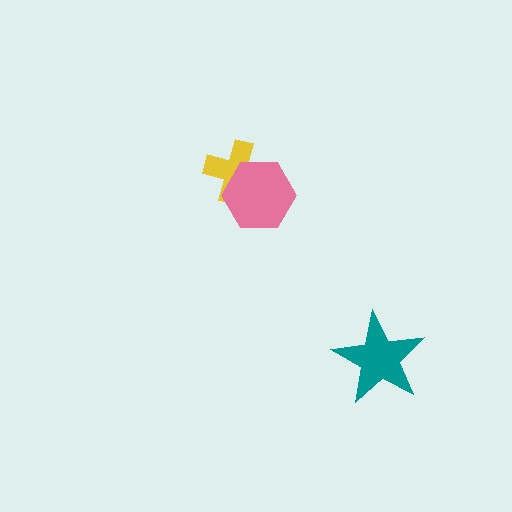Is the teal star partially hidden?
No, no other shape covers it.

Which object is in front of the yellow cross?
The pink hexagon is in front of the yellow cross.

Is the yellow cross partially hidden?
Yes, it is partially covered by another shape.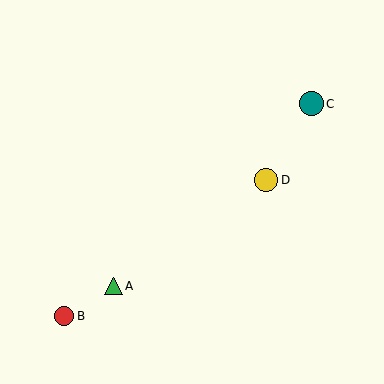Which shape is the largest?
The teal circle (labeled C) is the largest.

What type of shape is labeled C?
Shape C is a teal circle.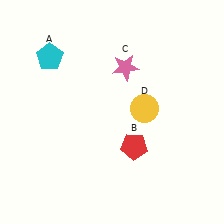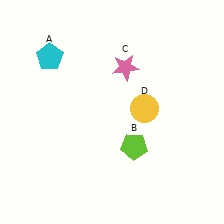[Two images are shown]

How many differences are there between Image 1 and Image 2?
There is 1 difference between the two images.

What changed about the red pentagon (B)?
In Image 1, B is red. In Image 2, it changed to lime.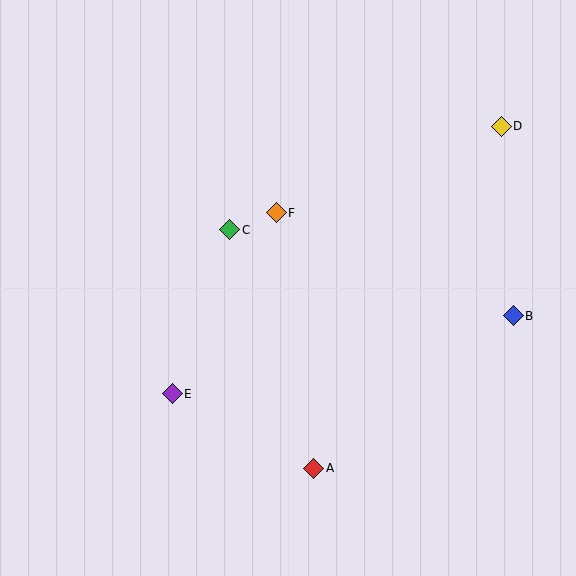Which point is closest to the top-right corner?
Point D is closest to the top-right corner.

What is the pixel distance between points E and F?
The distance between E and F is 209 pixels.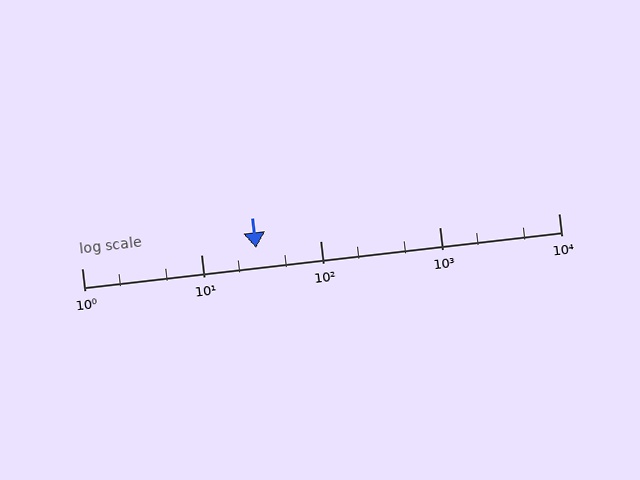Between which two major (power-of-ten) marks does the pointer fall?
The pointer is between 10 and 100.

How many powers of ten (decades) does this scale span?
The scale spans 4 decades, from 1 to 10000.